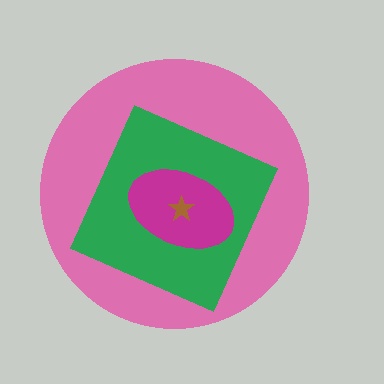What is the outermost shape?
The pink circle.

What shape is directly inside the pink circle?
The green diamond.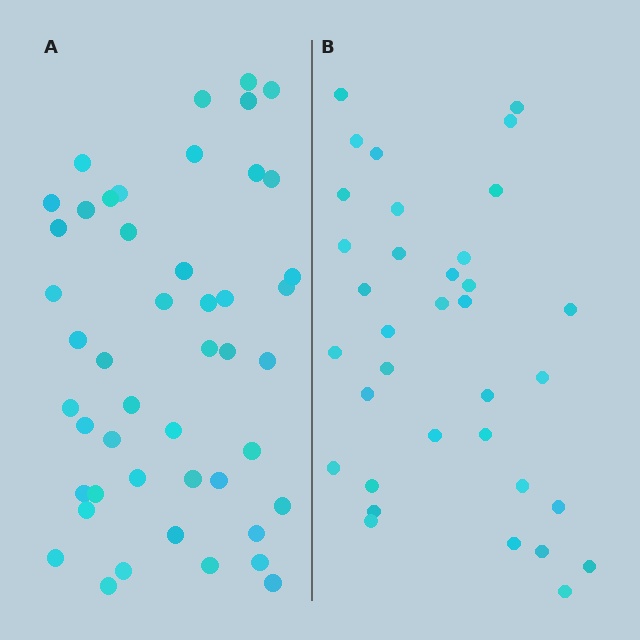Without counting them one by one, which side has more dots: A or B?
Region A (the left region) has more dots.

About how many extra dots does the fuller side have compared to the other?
Region A has roughly 12 or so more dots than region B.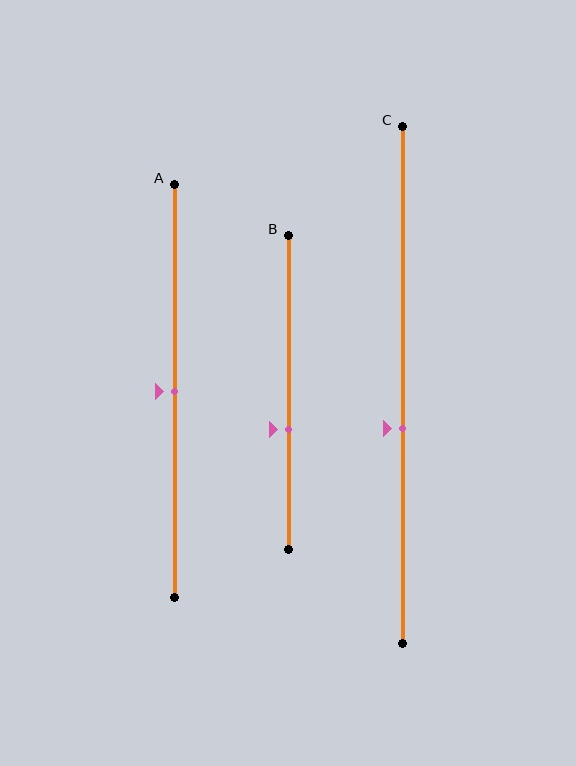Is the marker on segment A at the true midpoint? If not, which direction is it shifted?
Yes, the marker on segment A is at the true midpoint.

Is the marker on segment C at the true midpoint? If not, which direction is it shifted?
No, the marker on segment C is shifted downward by about 8% of the segment length.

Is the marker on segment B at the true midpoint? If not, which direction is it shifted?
No, the marker on segment B is shifted downward by about 12% of the segment length.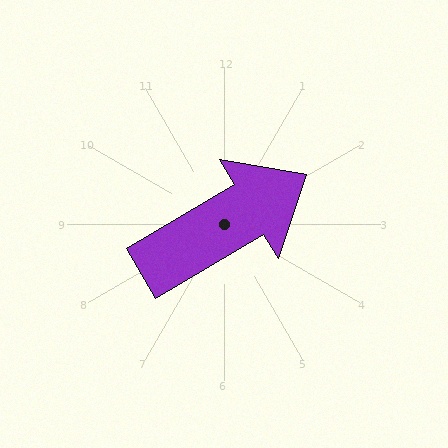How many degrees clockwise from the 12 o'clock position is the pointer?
Approximately 59 degrees.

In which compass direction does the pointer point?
Northeast.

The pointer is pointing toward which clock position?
Roughly 2 o'clock.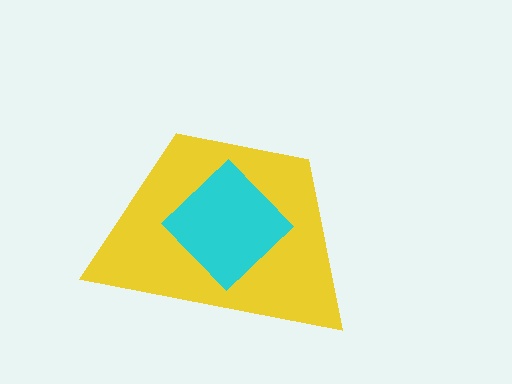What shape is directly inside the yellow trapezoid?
The cyan diamond.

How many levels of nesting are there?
2.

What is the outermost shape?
The yellow trapezoid.